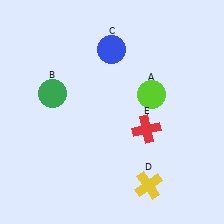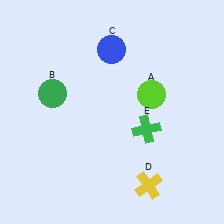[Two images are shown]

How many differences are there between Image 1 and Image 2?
There is 1 difference between the two images.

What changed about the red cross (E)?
In Image 1, E is red. In Image 2, it changed to green.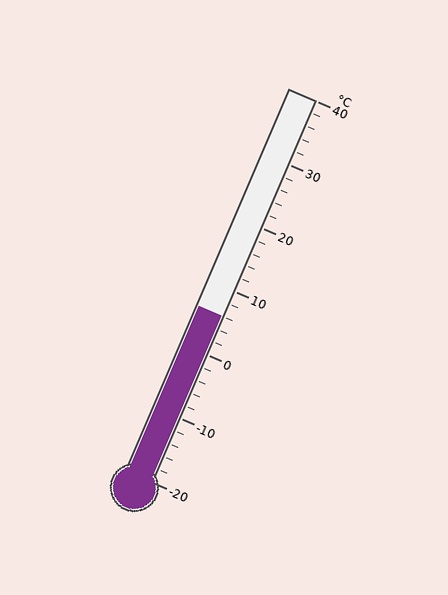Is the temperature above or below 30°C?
The temperature is below 30°C.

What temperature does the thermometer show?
The thermometer shows approximately 6°C.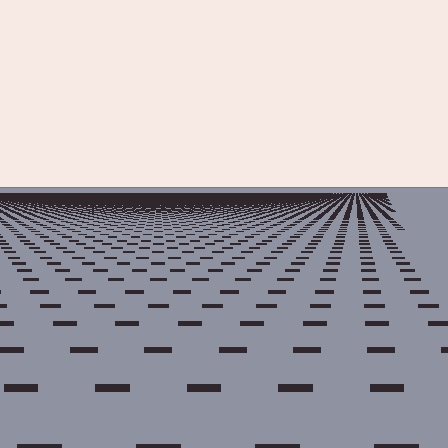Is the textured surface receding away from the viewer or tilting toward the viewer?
The surface is receding away from the viewer. Texture elements get smaller and denser toward the top.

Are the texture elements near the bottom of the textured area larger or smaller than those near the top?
Larger. Near the bottom, elements are closer to the viewer and appear at a bigger on-screen size.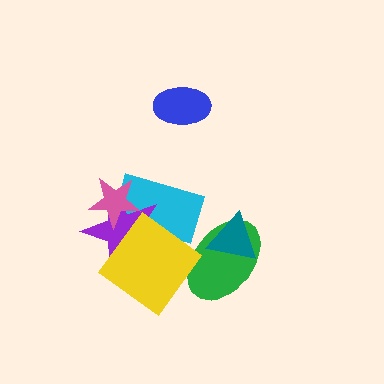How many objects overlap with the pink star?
2 objects overlap with the pink star.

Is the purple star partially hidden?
Yes, it is partially covered by another shape.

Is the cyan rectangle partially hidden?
Yes, it is partially covered by another shape.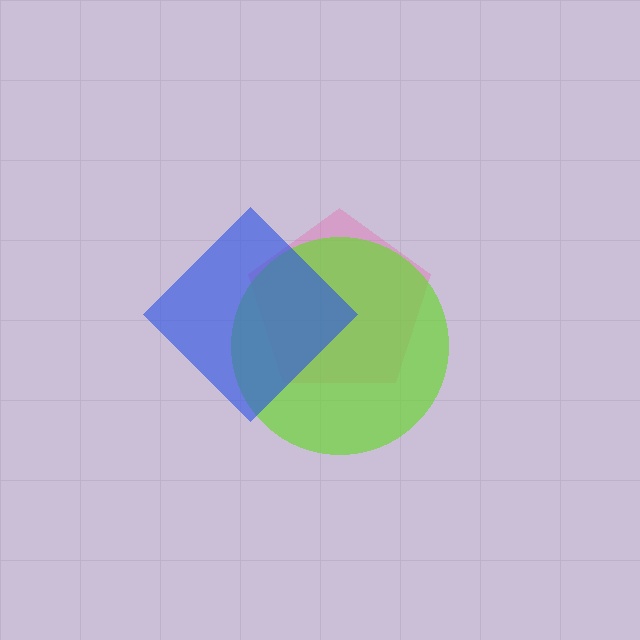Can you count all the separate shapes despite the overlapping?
Yes, there are 3 separate shapes.